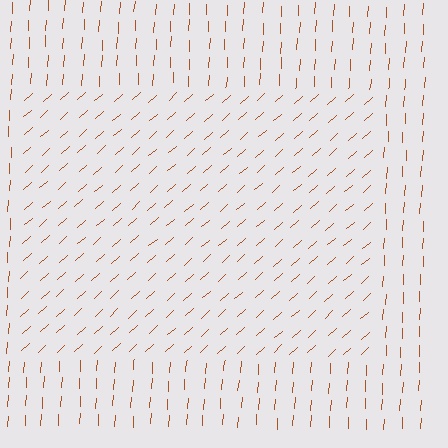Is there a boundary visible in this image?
Yes, there is a texture boundary formed by a change in line orientation.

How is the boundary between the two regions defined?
The boundary is defined purely by a change in line orientation (approximately 45 degrees difference). All lines are the same color and thickness.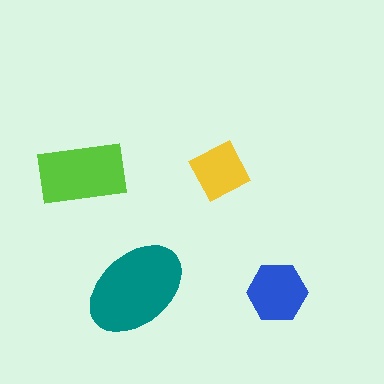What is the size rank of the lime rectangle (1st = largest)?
2nd.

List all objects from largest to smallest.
The teal ellipse, the lime rectangle, the blue hexagon, the yellow diamond.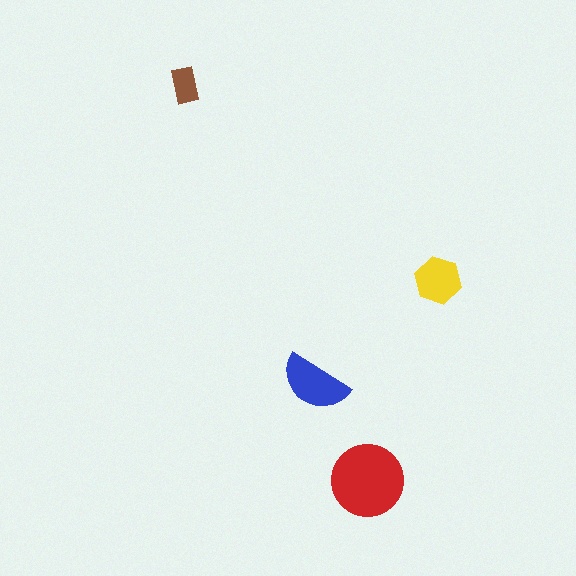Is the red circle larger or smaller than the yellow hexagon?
Larger.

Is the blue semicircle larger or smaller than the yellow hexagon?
Larger.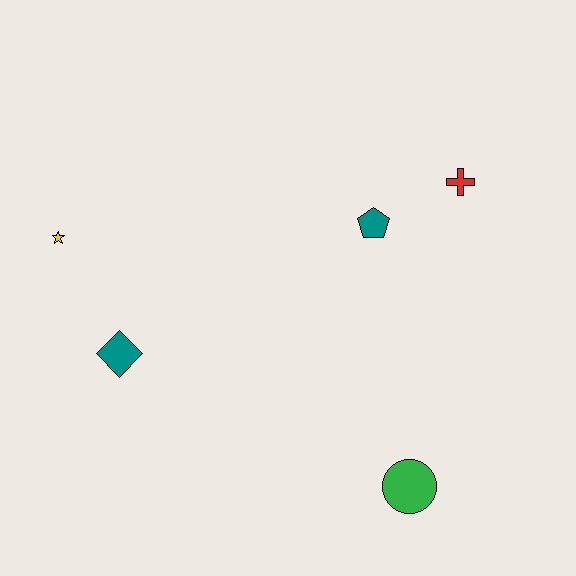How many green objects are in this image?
There is 1 green object.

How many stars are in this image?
There is 1 star.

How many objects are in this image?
There are 5 objects.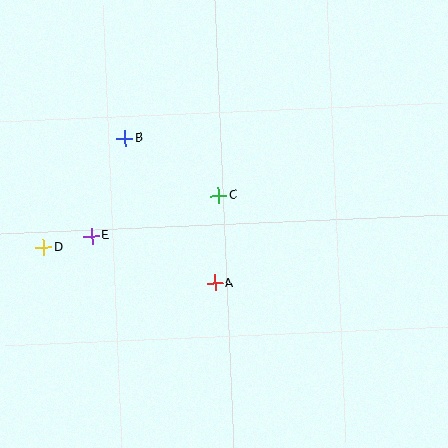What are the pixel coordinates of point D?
Point D is at (44, 248).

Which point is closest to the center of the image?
Point C at (219, 195) is closest to the center.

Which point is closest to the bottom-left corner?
Point D is closest to the bottom-left corner.